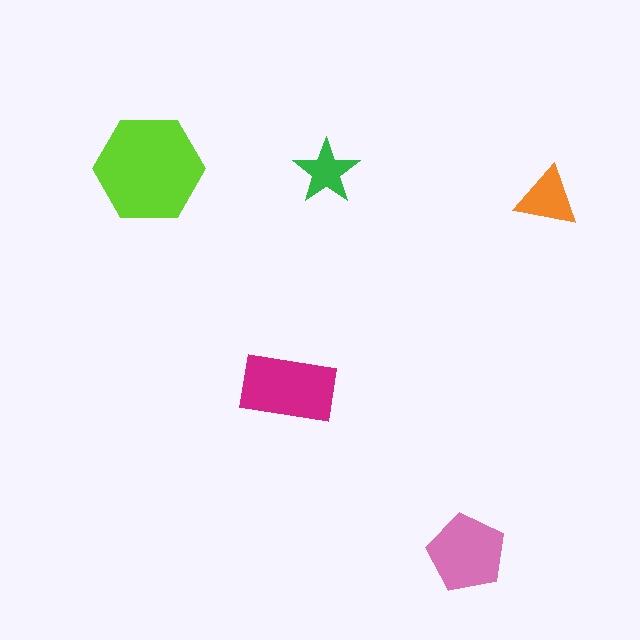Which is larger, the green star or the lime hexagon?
The lime hexagon.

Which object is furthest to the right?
The orange triangle is rightmost.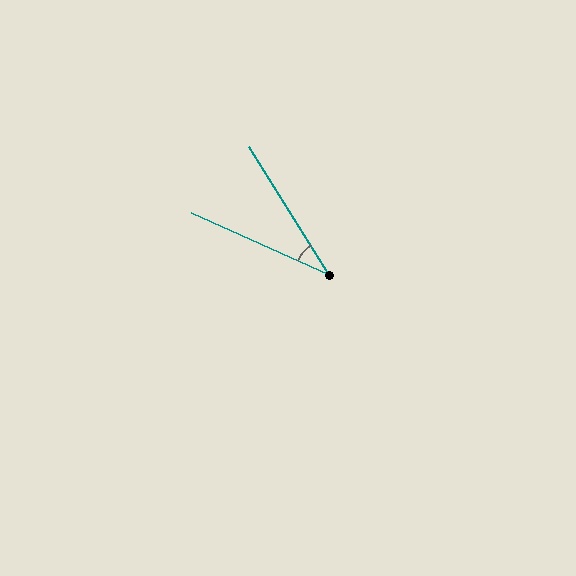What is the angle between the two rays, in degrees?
Approximately 34 degrees.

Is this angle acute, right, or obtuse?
It is acute.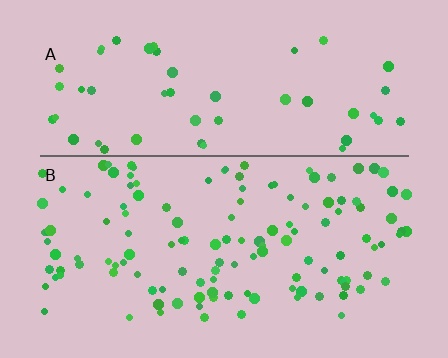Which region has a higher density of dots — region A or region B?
B (the bottom).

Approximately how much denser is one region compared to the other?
Approximately 2.4× — region B over region A.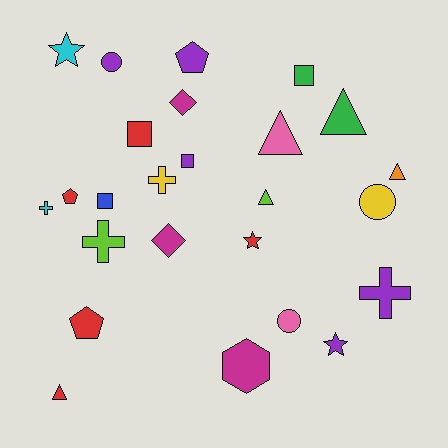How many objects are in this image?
There are 25 objects.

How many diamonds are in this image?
There are 2 diamonds.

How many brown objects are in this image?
There are no brown objects.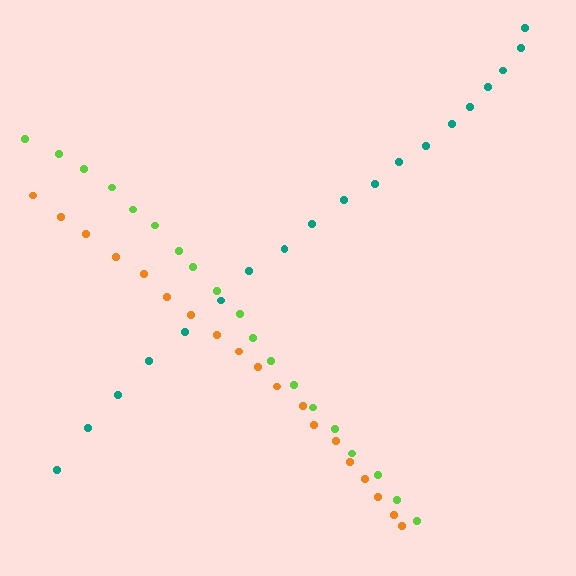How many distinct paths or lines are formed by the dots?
There are 3 distinct paths.